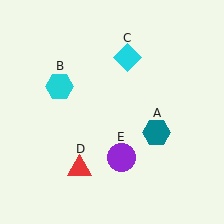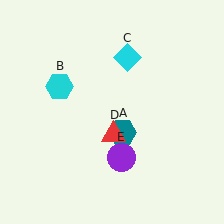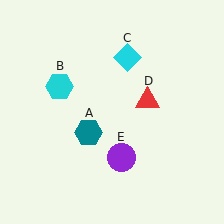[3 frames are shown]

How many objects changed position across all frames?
2 objects changed position: teal hexagon (object A), red triangle (object D).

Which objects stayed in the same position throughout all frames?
Cyan hexagon (object B) and cyan diamond (object C) and purple circle (object E) remained stationary.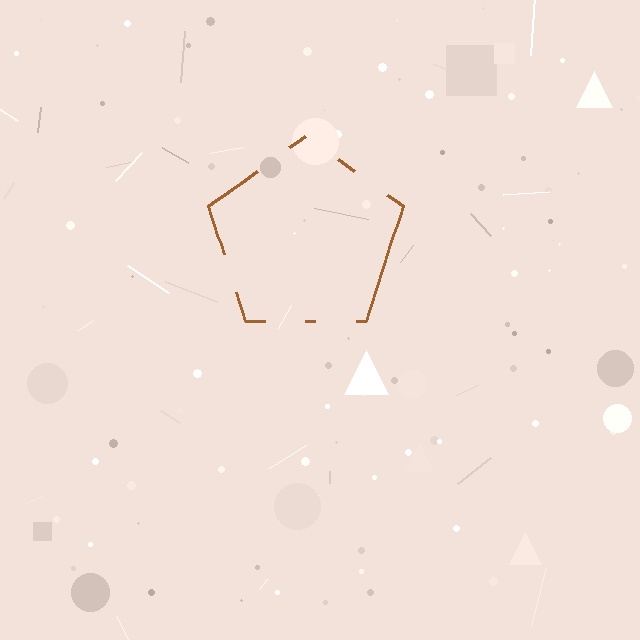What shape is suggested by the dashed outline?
The dashed outline suggests a pentagon.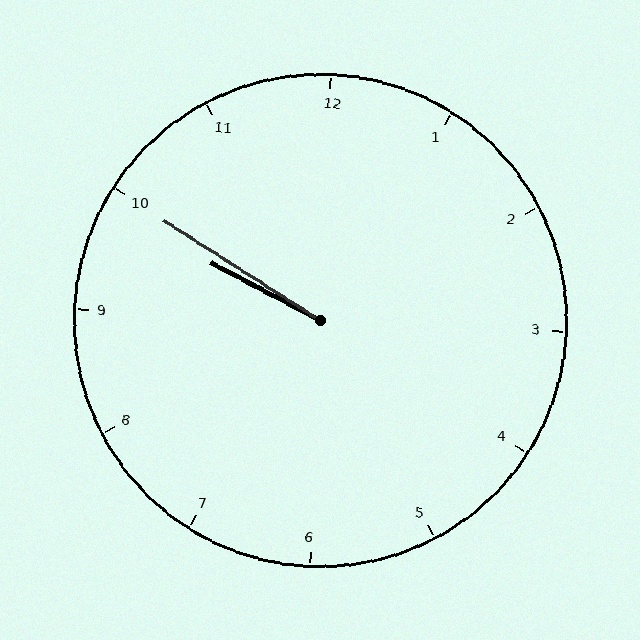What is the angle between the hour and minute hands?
Approximately 5 degrees.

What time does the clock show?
9:50.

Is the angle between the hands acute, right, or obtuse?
It is acute.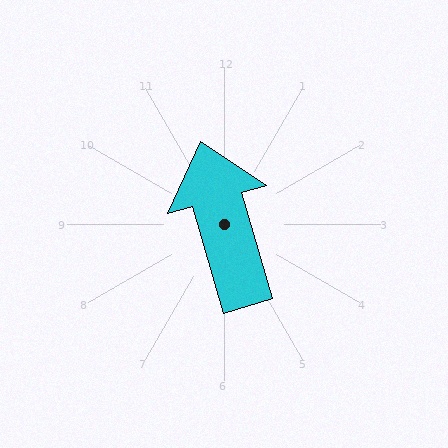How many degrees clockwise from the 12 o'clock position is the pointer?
Approximately 344 degrees.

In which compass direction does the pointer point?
North.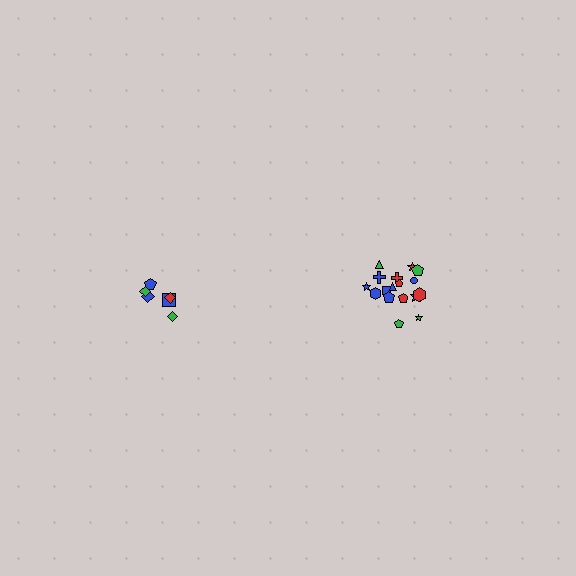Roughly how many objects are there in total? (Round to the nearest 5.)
Roughly 25 objects in total.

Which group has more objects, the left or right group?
The right group.